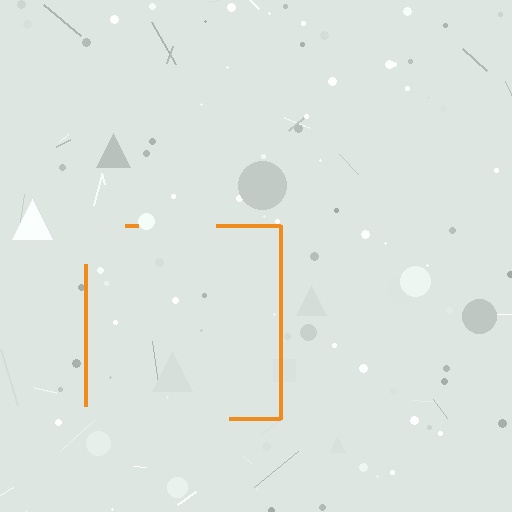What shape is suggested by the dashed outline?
The dashed outline suggests a square.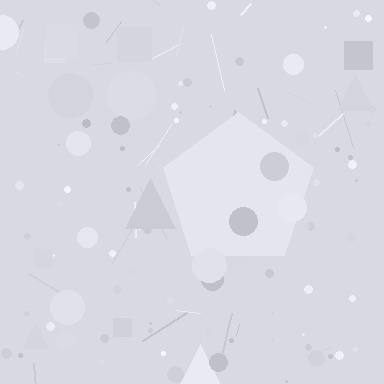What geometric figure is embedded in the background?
A pentagon is embedded in the background.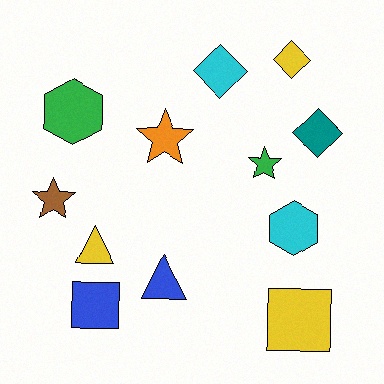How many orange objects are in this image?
There is 1 orange object.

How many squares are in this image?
There are 2 squares.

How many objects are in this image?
There are 12 objects.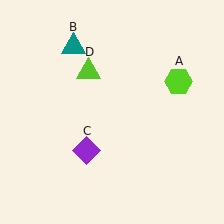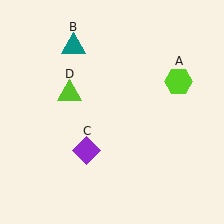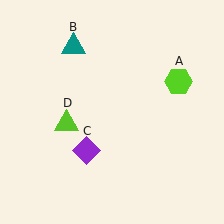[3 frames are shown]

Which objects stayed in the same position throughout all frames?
Lime hexagon (object A) and teal triangle (object B) and purple diamond (object C) remained stationary.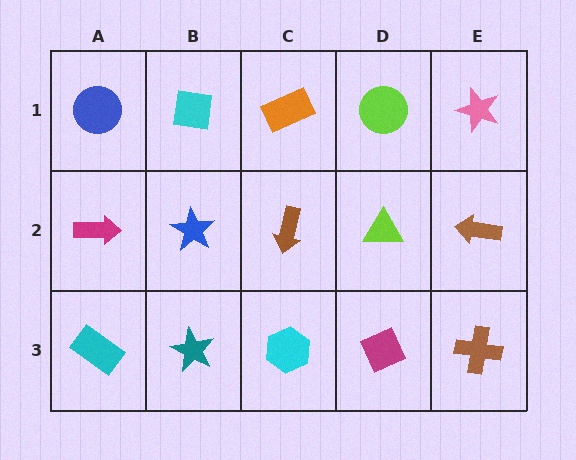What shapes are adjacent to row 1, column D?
A lime triangle (row 2, column D), an orange rectangle (row 1, column C), a pink star (row 1, column E).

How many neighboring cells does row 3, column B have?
3.